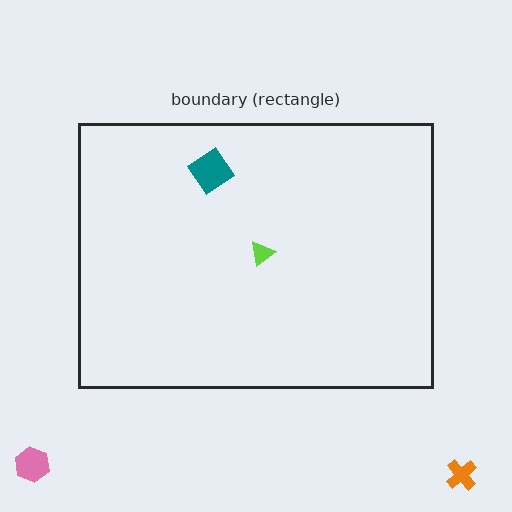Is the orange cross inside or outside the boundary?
Outside.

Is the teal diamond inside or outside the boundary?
Inside.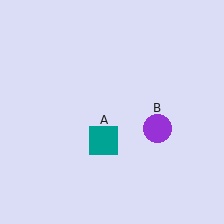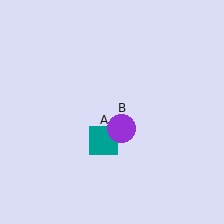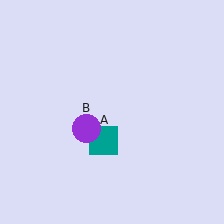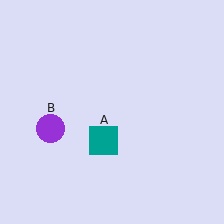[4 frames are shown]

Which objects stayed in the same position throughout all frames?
Teal square (object A) remained stationary.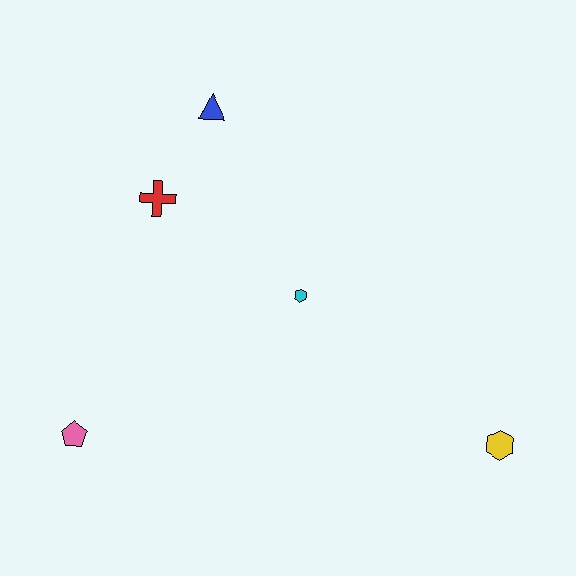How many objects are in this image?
There are 5 objects.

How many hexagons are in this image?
There are 2 hexagons.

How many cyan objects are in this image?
There is 1 cyan object.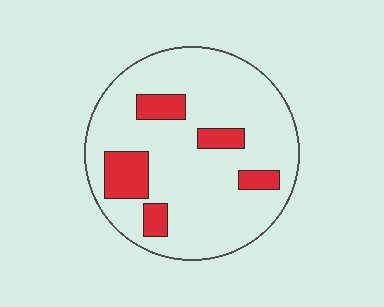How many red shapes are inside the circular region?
5.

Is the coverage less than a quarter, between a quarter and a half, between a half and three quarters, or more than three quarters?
Less than a quarter.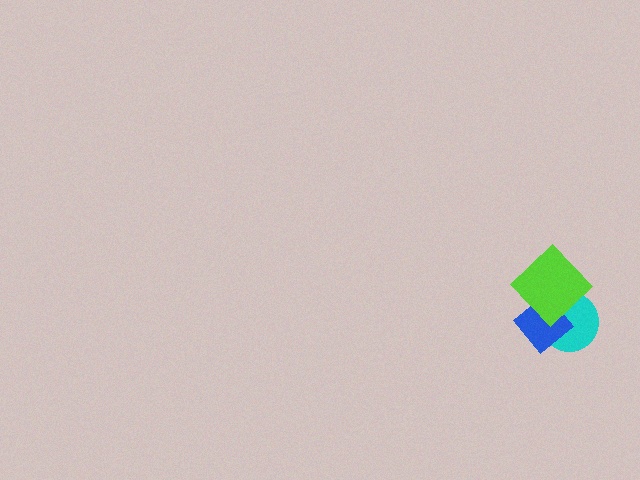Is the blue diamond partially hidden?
Yes, it is partially covered by another shape.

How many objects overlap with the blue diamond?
2 objects overlap with the blue diamond.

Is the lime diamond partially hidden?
No, no other shape covers it.